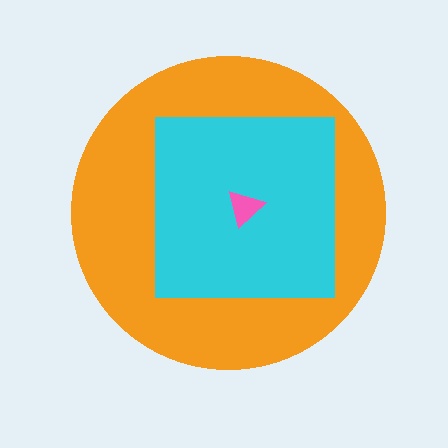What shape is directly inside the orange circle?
The cyan square.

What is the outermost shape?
The orange circle.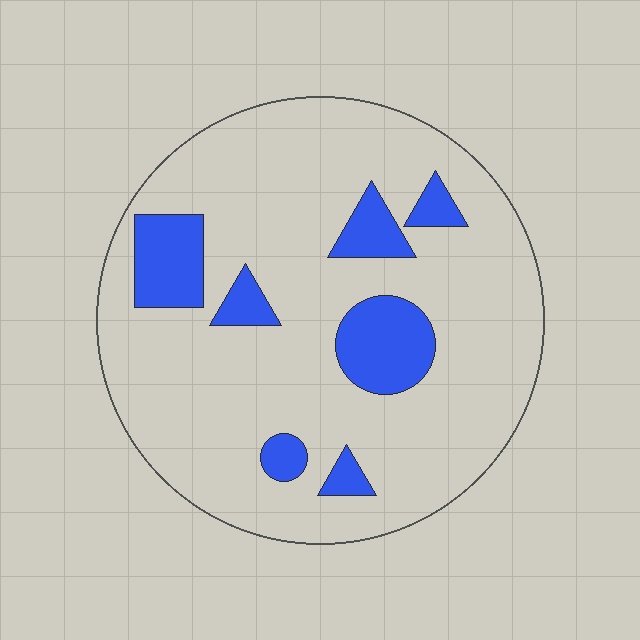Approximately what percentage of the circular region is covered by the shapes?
Approximately 15%.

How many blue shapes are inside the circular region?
7.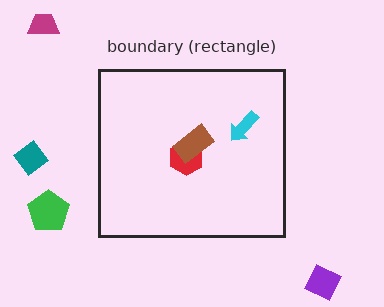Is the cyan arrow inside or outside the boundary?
Inside.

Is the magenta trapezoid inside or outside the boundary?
Outside.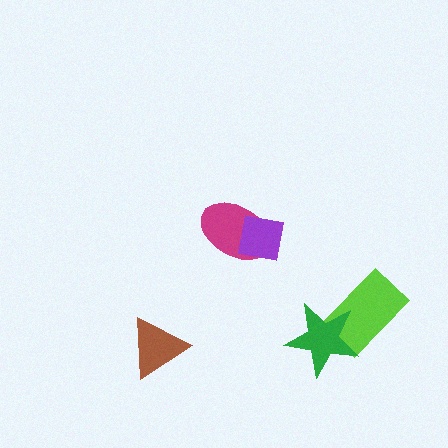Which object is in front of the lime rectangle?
The green star is in front of the lime rectangle.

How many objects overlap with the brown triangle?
0 objects overlap with the brown triangle.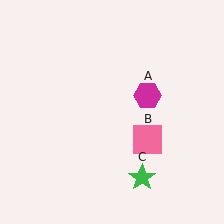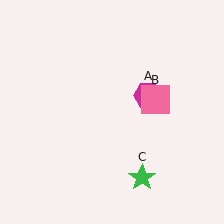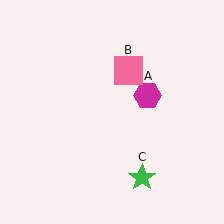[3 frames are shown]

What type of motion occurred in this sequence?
The pink square (object B) rotated counterclockwise around the center of the scene.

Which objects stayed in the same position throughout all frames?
Magenta hexagon (object A) and green star (object C) remained stationary.